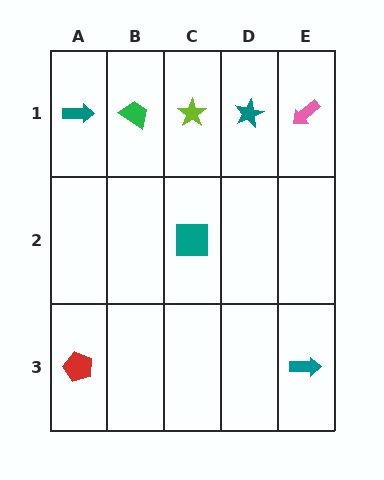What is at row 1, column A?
A teal arrow.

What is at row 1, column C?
A lime star.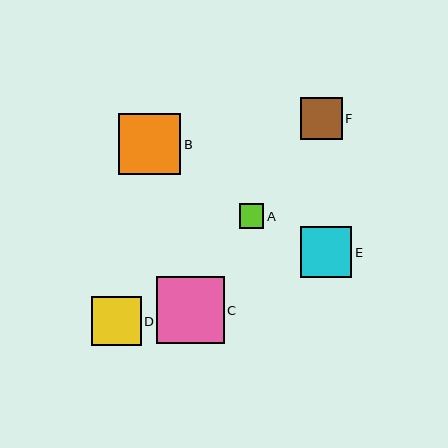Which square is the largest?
Square C is the largest with a size of approximately 68 pixels.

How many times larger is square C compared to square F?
Square C is approximately 1.6 times the size of square F.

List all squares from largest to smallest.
From largest to smallest: C, B, E, D, F, A.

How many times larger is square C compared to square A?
Square C is approximately 2.8 times the size of square A.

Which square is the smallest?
Square A is the smallest with a size of approximately 25 pixels.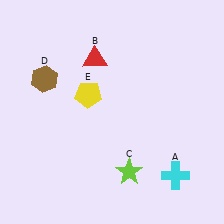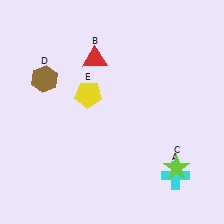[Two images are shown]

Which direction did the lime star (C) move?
The lime star (C) moved right.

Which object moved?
The lime star (C) moved right.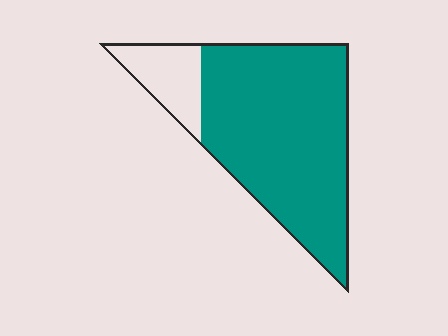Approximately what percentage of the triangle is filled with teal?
Approximately 85%.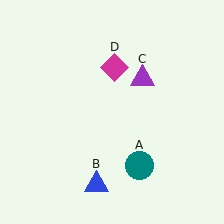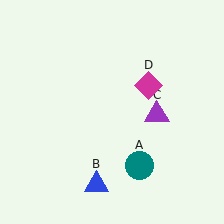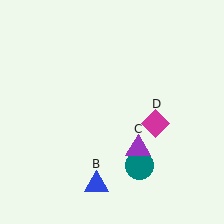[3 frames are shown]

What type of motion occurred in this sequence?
The purple triangle (object C), magenta diamond (object D) rotated clockwise around the center of the scene.